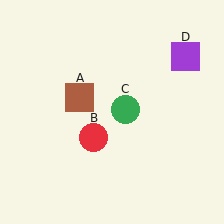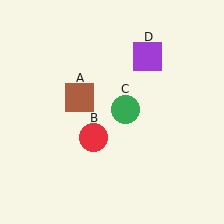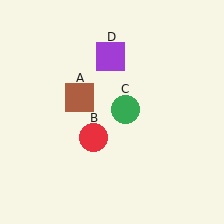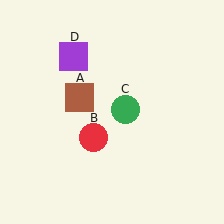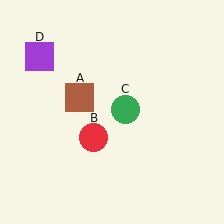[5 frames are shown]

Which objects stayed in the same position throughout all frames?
Brown square (object A) and red circle (object B) and green circle (object C) remained stationary.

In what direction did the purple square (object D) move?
The purple square (object D) moved left.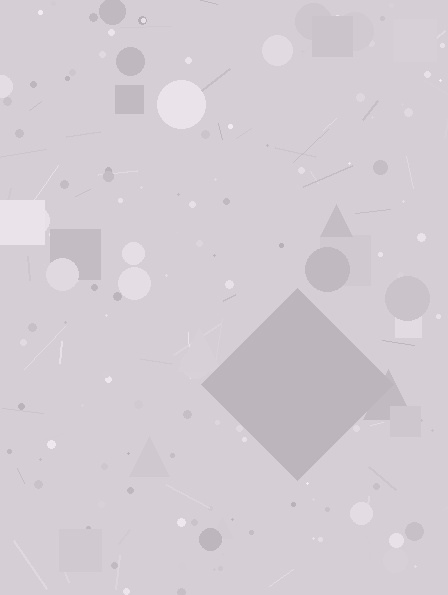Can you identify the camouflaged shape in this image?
The camouflaged shape is a diamond.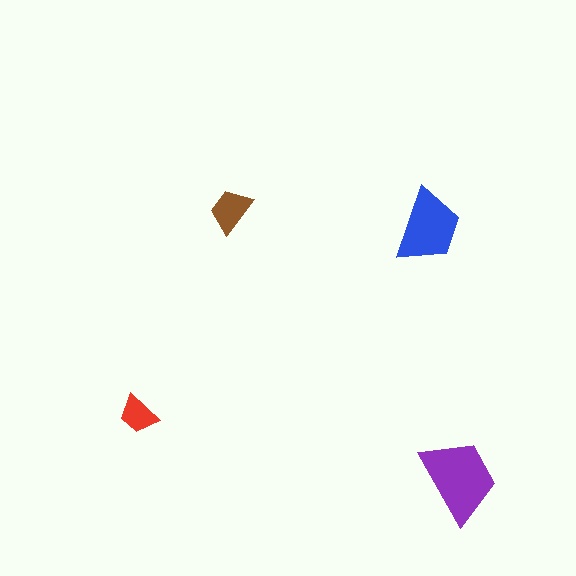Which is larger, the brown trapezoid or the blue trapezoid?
The blue one.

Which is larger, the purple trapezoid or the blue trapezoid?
The purple one.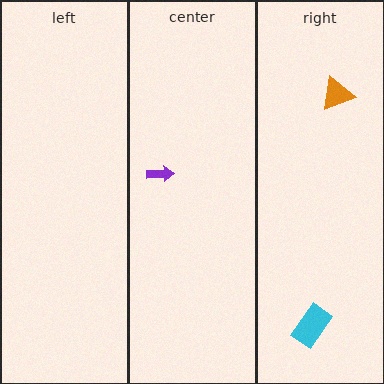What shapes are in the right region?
The cyan rectangle, the orange triangle.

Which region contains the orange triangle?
The right region.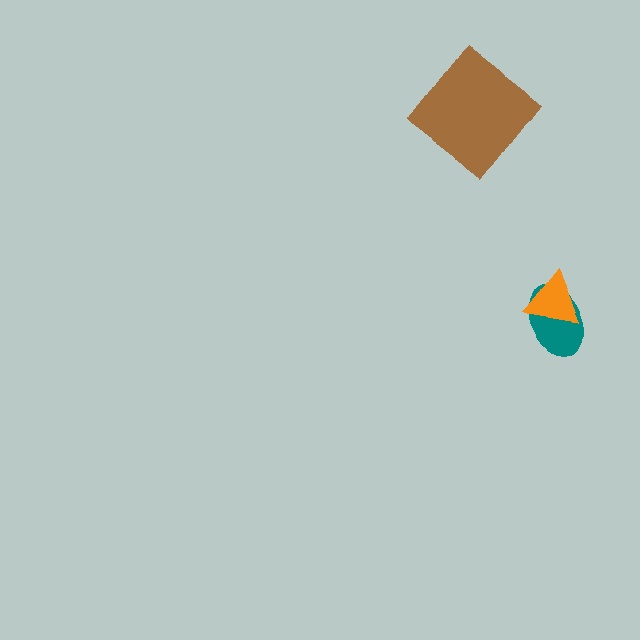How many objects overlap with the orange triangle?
1 object overlaps with the orange triangle.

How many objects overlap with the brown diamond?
0 objects overlap with the brown diamond.